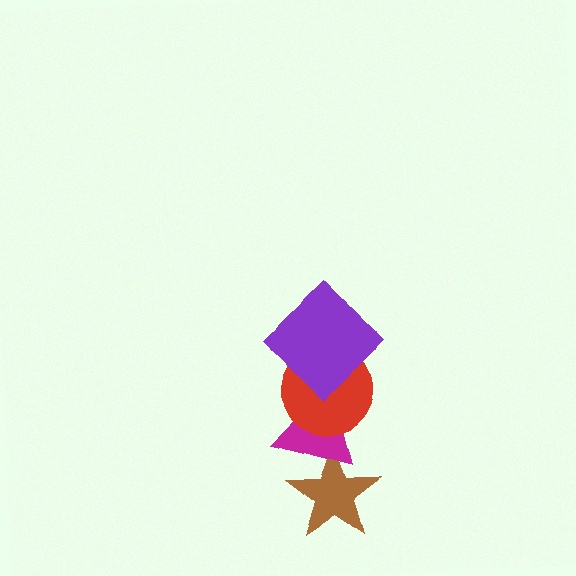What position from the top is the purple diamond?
The purple diamond is 1st from the top.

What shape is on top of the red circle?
The purple diamond is on top of the red circle.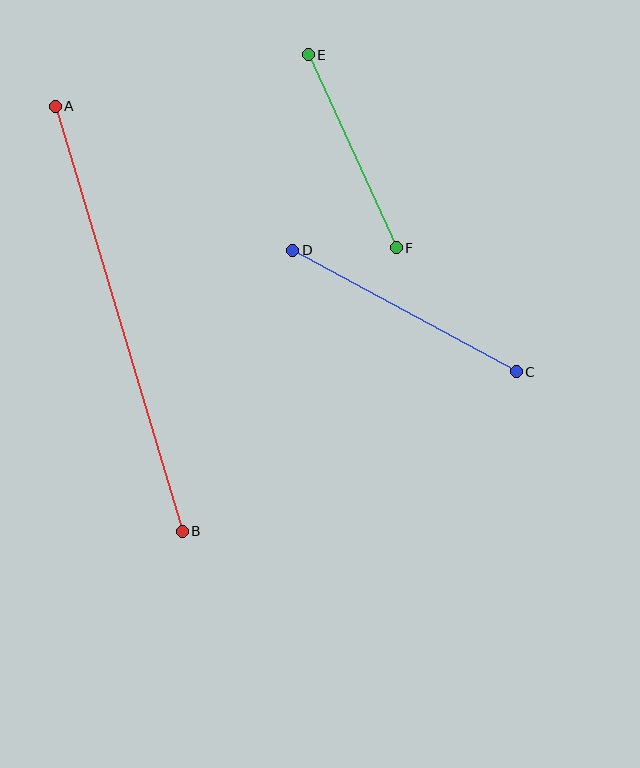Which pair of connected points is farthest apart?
Points A and B are farthest apart.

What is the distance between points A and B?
The distance is approximately 443 pixels.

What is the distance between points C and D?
The distance is approximately 254 pixels.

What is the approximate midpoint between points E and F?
The midpoint is at approximately (352, 151) pixels.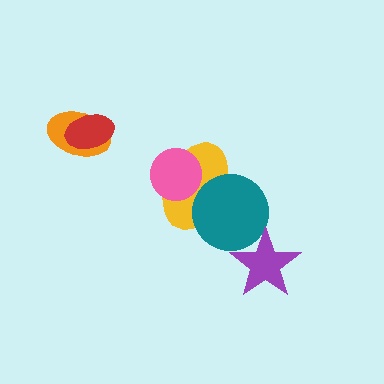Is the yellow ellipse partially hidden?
Yes, it is partially covered by another shape.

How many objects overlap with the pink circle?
1 object overlaps with the pink circle.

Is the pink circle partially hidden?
No, no other shape covers it.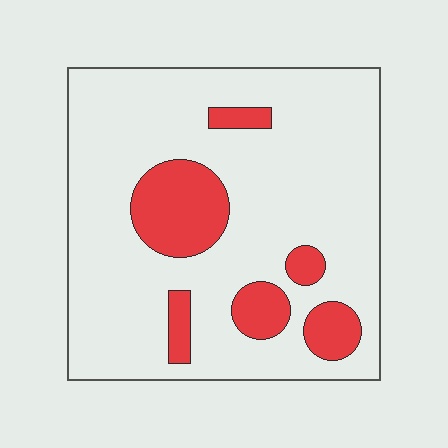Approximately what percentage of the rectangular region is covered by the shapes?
Approximately 20%.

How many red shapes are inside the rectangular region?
6.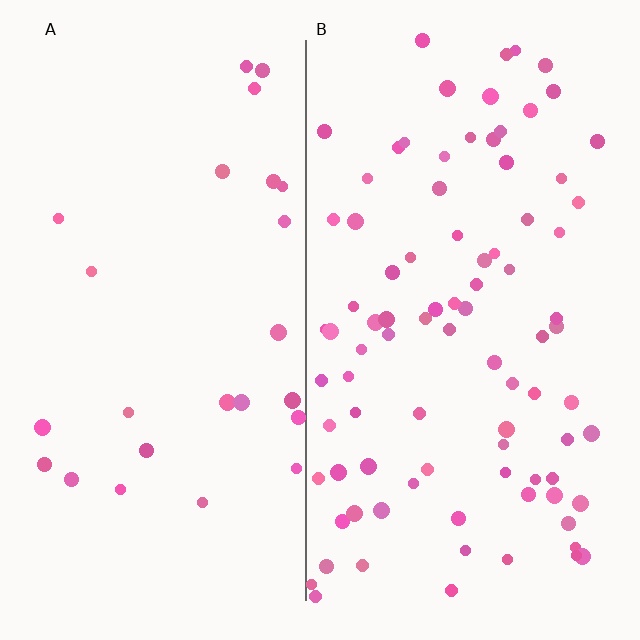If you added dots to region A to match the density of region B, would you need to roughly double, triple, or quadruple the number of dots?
Approximately quadruple.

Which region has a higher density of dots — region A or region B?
B (the right).